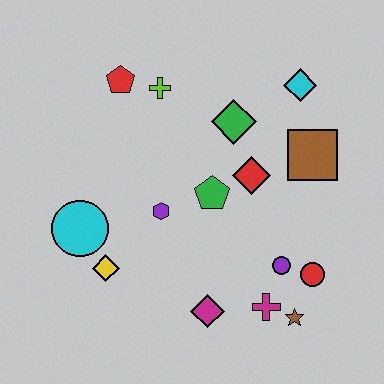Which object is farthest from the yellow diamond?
The cyan diamond is farthest from the yellow diamond.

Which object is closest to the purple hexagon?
The green pentagon is closest to the purple hexagon.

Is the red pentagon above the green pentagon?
Yes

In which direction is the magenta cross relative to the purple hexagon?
The magenta cross is to the right of the purple hexagon.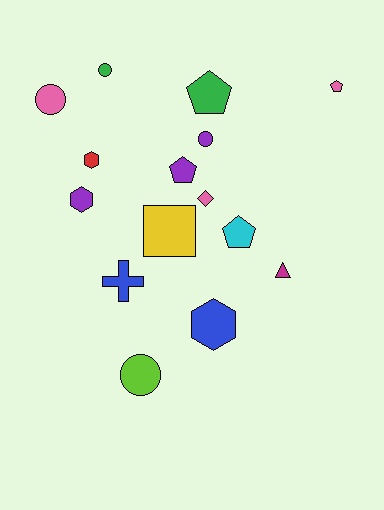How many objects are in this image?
There are 15 objects.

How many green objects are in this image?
There are 2 green objects.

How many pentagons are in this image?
There are 4 pentagons.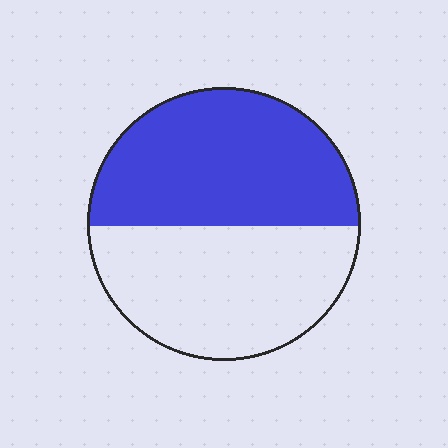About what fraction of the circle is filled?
About one half (1/2).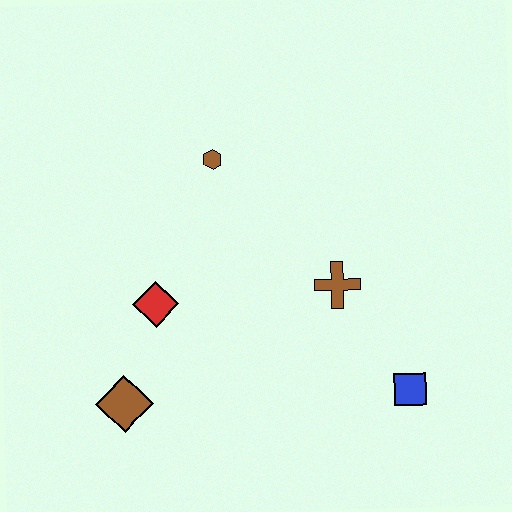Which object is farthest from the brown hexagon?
The blue square is farthest from the brown hexagon.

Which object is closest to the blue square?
The brown cross is closest to the blue square.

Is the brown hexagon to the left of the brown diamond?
No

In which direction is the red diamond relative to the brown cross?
The red diamond is to the left of the brown cross.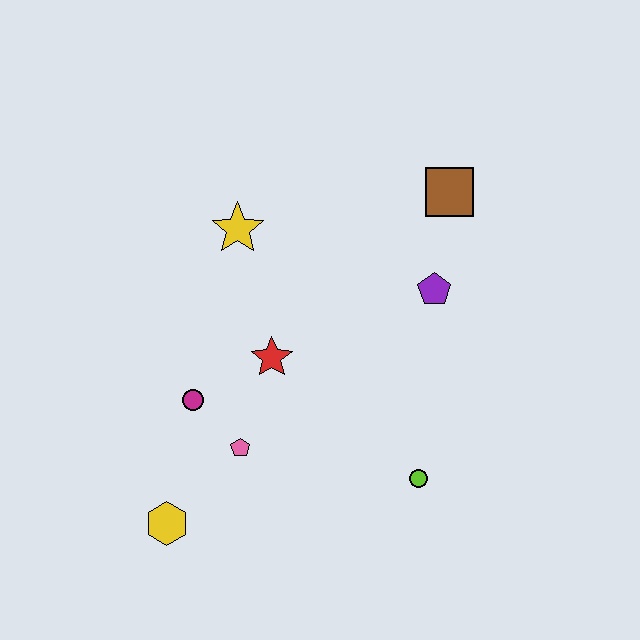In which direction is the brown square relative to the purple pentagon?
The brown square is above the purple pentagon.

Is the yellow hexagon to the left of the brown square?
Yes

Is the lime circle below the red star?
Yes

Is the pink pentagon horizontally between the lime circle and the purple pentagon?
No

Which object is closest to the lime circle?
The pink pentagon is closest to the lime circle.